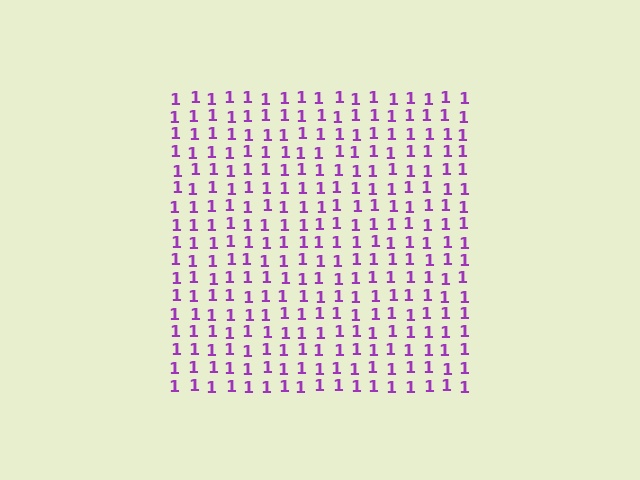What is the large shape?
The large shape is a square.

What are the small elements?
The small elements are digit 1's.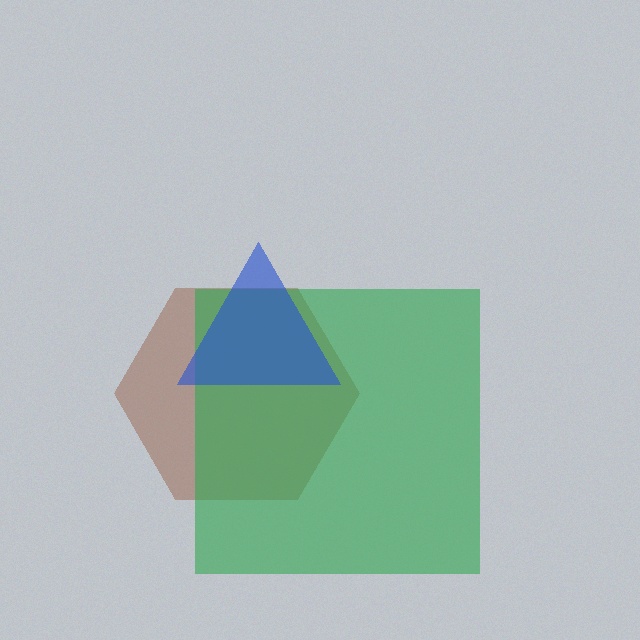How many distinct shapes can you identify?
There are 3 distinct shapes: a brown hexagon, a green square, a blue triangle.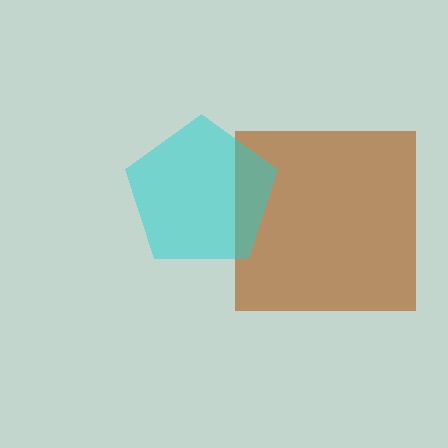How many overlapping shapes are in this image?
There are 2 overlapping shapes in the image.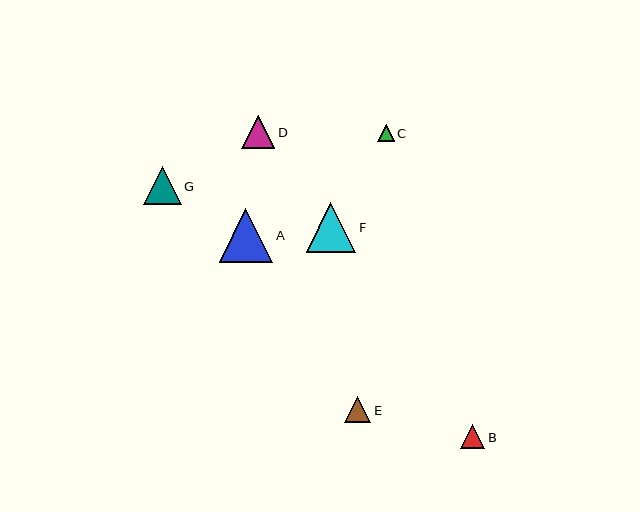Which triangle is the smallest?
Triangle C is the smallest with a size of approximately 17 pixels.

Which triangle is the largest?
Triangle A is the largest with a size of approximately 54 pixels.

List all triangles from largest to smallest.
From largest to smallest: A, F, G, D, E, B, C.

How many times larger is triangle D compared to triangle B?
Triangle D is approximately 1.3 times the size of triangle B.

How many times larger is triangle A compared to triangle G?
Triangle A is approximately 1.4 times the size of triangle G.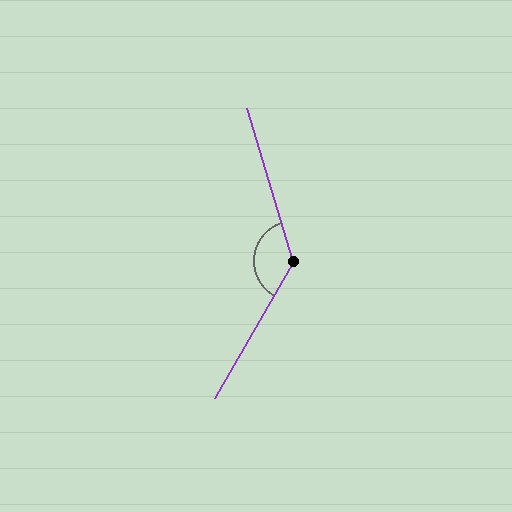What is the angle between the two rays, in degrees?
Approximately 133 degrees.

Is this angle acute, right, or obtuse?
It is obtuse.